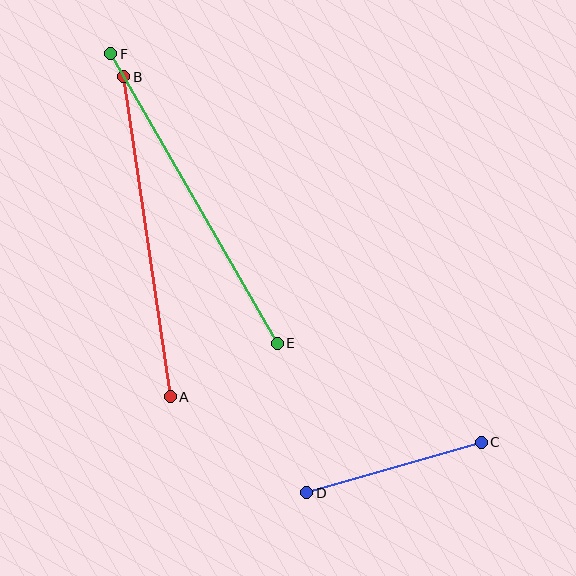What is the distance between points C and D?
The distance is approximately 182 pixels.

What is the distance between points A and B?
The distance is approximately 323 pixels.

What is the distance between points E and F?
The distance is approximately 334 pixels.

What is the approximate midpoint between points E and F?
The midpoint is at approximately (194, 199) pixels.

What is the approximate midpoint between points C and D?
The midpoint is at approximately (394, 467) pixels.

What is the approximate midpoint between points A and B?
The midpoint is at approximately (147, 237) pixels.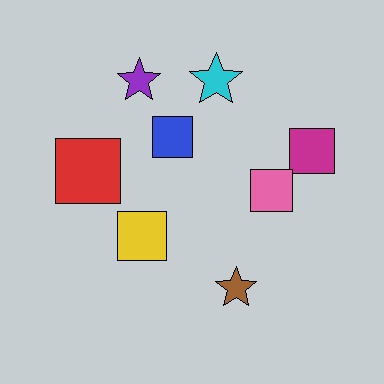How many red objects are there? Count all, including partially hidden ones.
There is 1 red object.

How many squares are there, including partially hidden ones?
There are 5 squares.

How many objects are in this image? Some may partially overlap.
There are 8 objects.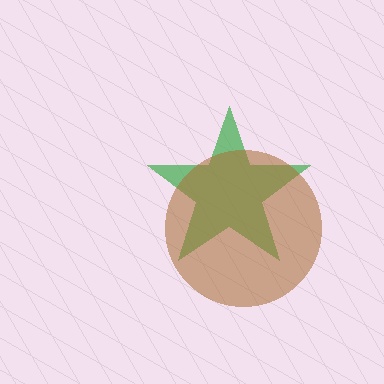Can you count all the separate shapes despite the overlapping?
Yes, there are 2 separate shapes.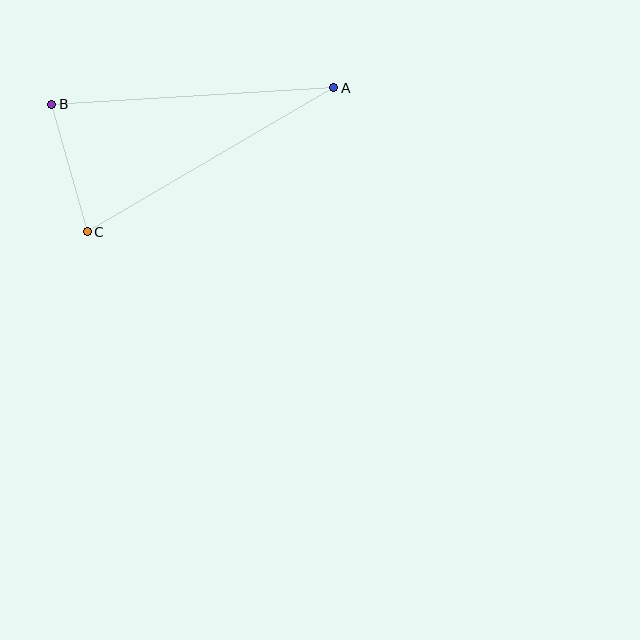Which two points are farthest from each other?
Points A and C are farthest from each other.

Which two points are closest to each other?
Points B and C are closest to each other.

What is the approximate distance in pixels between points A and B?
The distance between A and B is approximately 283 pixels.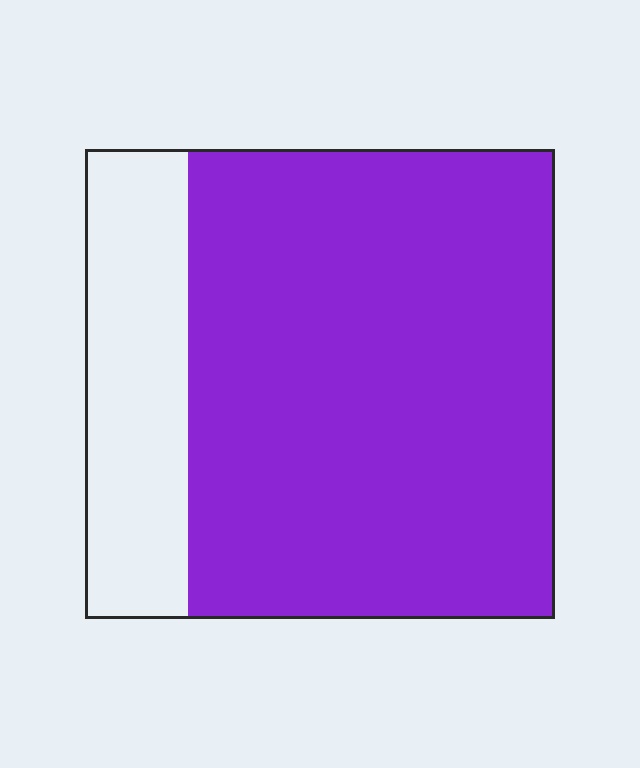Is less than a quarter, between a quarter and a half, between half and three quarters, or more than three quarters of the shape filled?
More than three quarters.